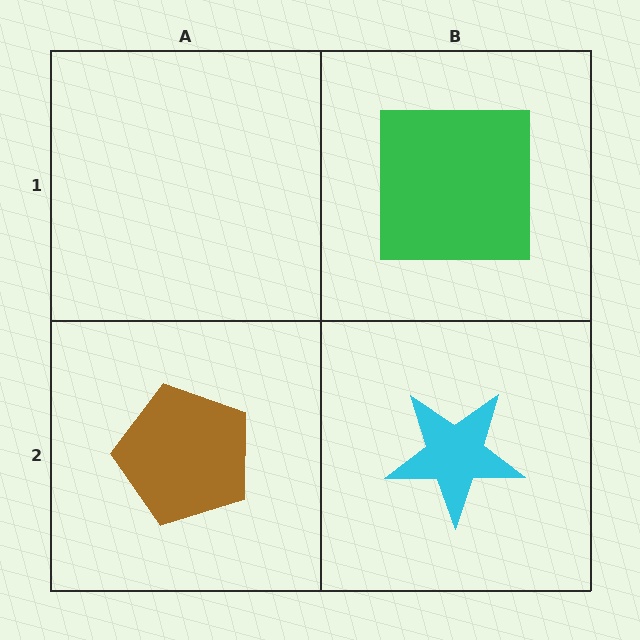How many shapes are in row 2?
2 shapes.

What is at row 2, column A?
A brown pentagon.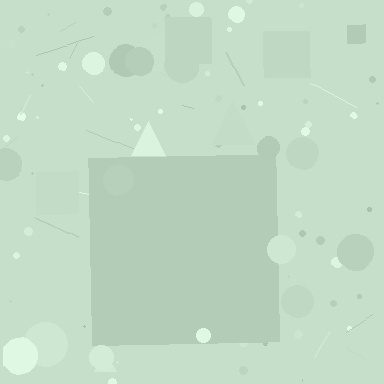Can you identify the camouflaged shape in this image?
The camouflaged shape is a square.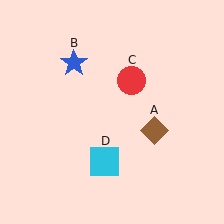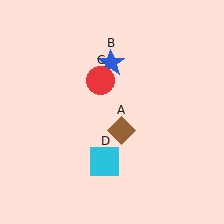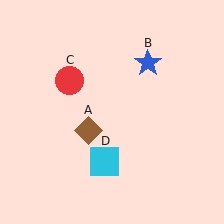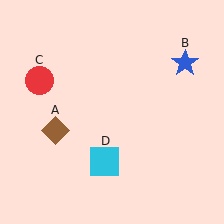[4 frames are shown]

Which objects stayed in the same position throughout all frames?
Cyan square (object D) remained stationary.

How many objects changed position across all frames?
3 objects changed position: brown diamond (object A), blue star (object B), red circle (object C).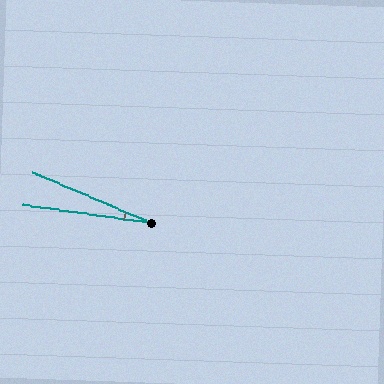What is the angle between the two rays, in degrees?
Approximately 15 degrees.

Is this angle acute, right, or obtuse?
It is acute.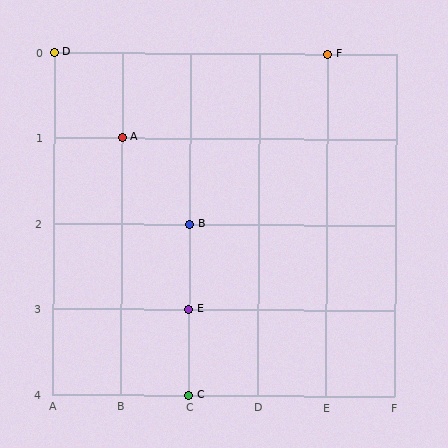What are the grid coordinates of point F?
Point F is at grid coordinates (E, 0).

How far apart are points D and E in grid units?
Points D and E are 2 columns and 3 rows apart (about 3.6 grid units diagonally).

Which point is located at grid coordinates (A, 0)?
Point D is at (A, 0).